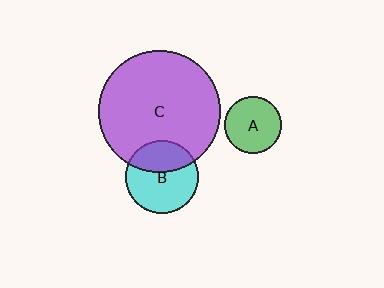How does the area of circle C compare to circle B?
Approximately 2.8 times.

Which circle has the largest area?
Circle C (purple).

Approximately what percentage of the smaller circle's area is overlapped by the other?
Approximately 35%.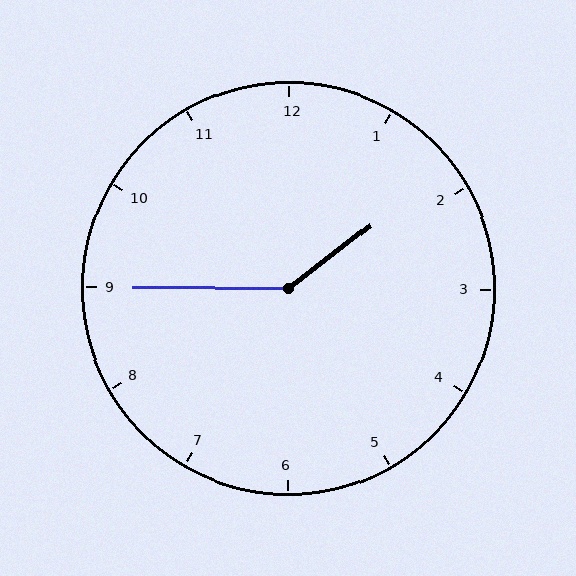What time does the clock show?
1:45.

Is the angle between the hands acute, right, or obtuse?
It is obtuse.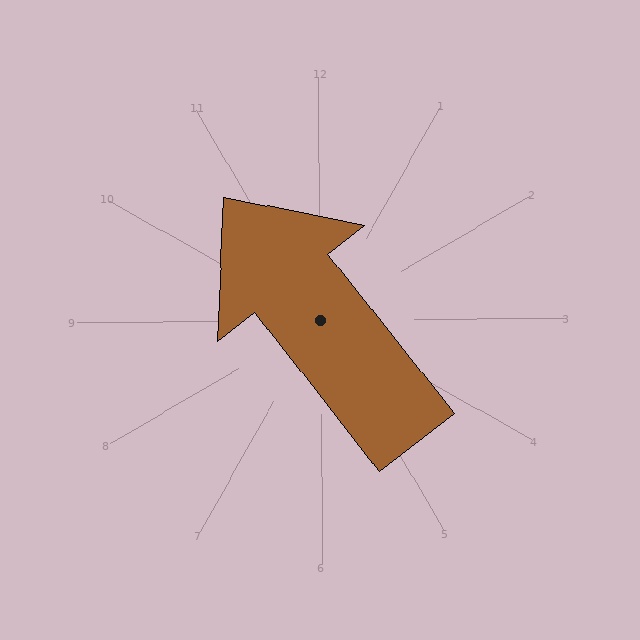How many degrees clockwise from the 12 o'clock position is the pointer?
Approximately 322 degrees.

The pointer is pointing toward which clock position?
Roughly 11 o'clock.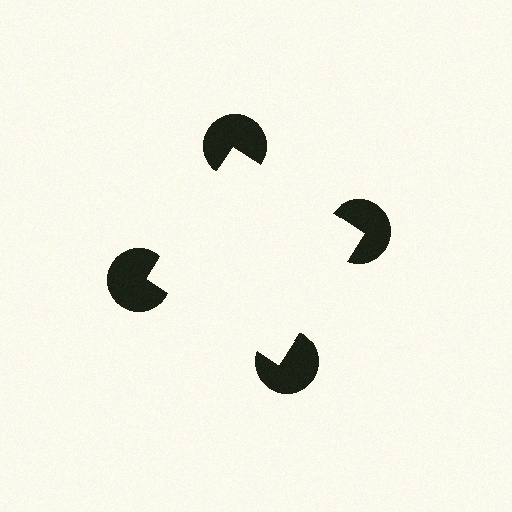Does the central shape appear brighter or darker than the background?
It typically appears slightly brighter than the background, even though no actual brightness change is drawn.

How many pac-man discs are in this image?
There are 4 — one at each vertex of the illusory square.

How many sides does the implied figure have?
4 sides.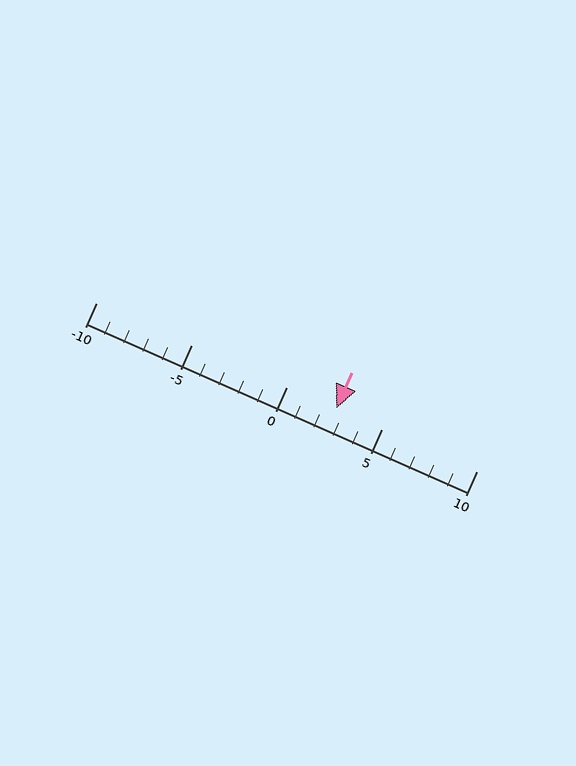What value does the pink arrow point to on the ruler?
The pink arrow points to approximately 3.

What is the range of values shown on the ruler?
The ruler shows values from -10 to 10.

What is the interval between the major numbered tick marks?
The major tick marks are spaced 5 units apart.